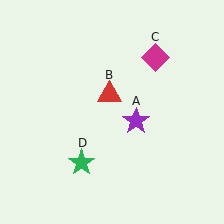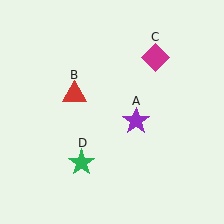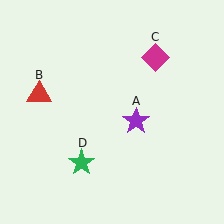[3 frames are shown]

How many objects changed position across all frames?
1 object changed position: red triangle (object B).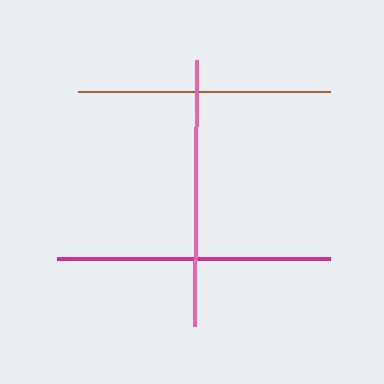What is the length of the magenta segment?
The magenta segment is approximately 273 pixels long.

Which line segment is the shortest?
The brown line is the shortest at approximately 252 pixels.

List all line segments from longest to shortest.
From longest to shortest: magenta, pink, brown.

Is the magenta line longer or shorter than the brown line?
The magenta line is longer than the brown line.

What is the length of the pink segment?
The pink segment is approximately 266 pixels long.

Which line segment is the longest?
The magenta line is the longest at approximately 273 pixels.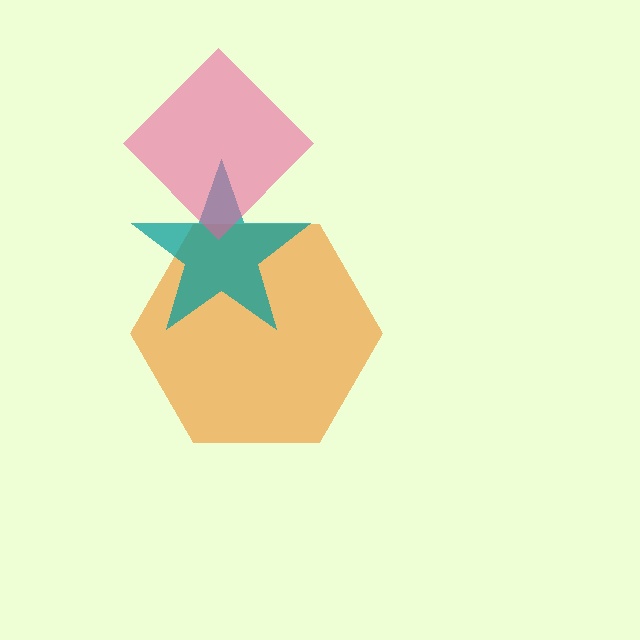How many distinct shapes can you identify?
There are 3 distinct shapes: an orange hexagon, a teal star, a pink diamond.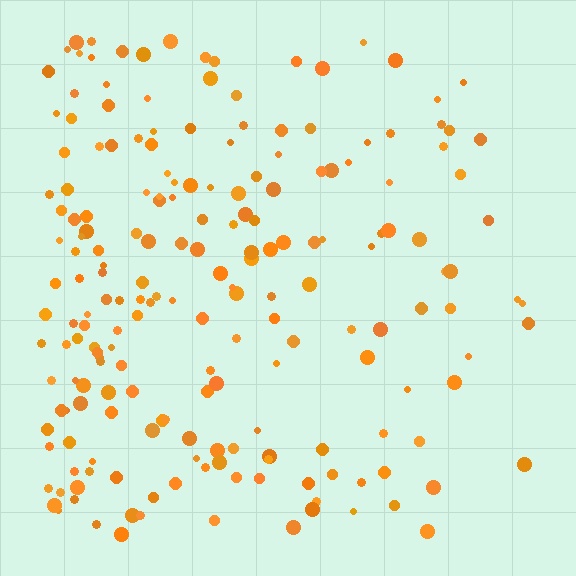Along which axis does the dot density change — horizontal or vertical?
Horizontal.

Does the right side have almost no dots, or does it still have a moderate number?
Still a moderate number, just noticeably fewer than the left.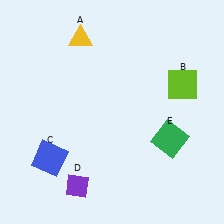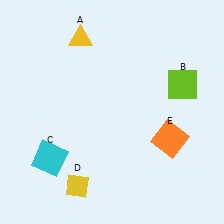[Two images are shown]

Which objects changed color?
C changed from blue to cyan. D changed from purple to yellow. E changed from green to orange.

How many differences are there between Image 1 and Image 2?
There are 3 differences between the two images.